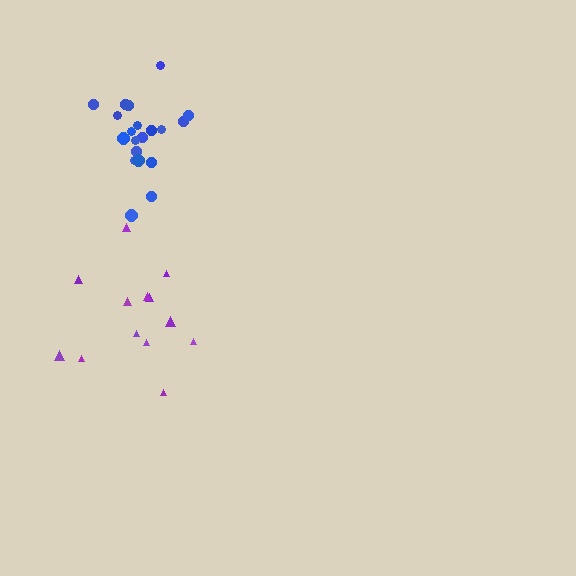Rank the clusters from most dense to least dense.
blue, purple.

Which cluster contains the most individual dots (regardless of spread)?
Blue (20).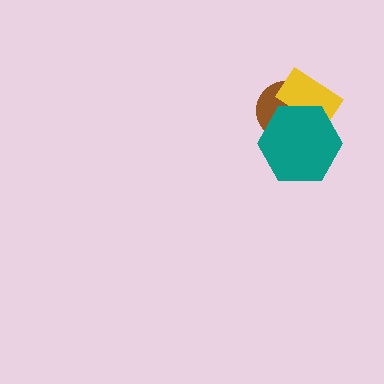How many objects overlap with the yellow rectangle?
2 objects overlap with the yellow rectangle.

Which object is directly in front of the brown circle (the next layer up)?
The yellow rectangle is directly in front of the brown circle.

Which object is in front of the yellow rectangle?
The teal hexagon is in front of the yellow rectangle.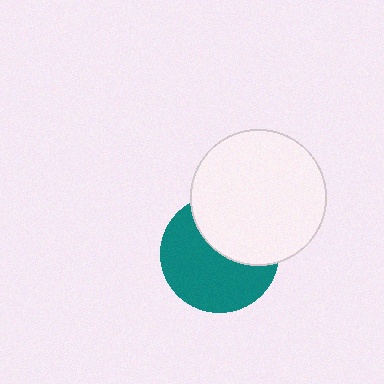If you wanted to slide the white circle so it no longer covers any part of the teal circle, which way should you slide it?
Slide it up — that is the most direct way to separate the two shapes.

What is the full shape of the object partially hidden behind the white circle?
The partially hidden object is a teal circle.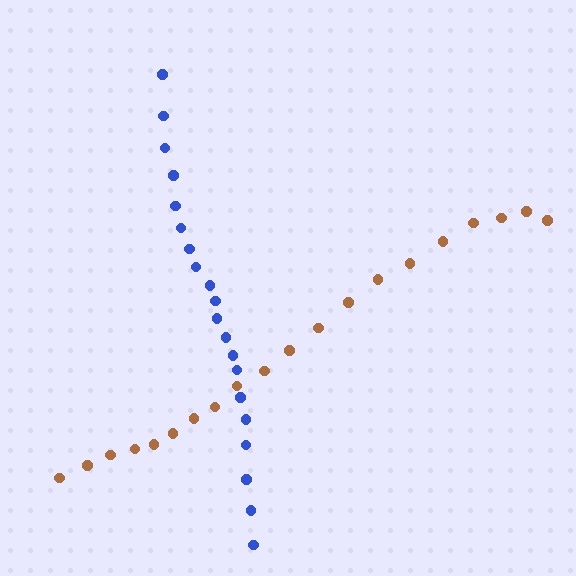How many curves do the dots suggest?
There are 2 distinct paths.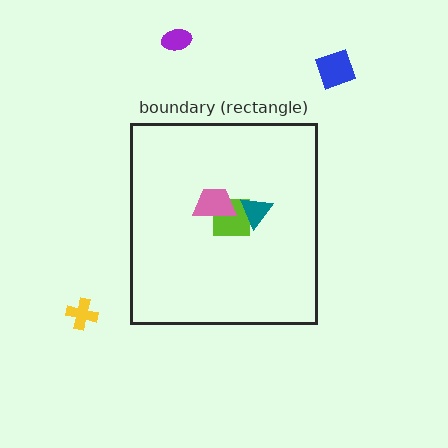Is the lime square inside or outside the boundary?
Inside.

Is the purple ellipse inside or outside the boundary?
Outside.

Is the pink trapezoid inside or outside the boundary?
Inside.